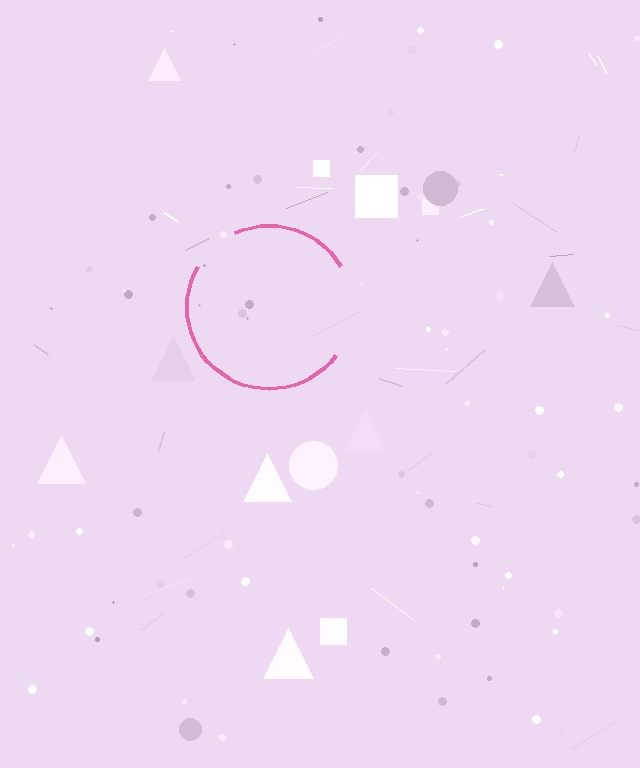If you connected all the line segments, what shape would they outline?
They would outline a circle.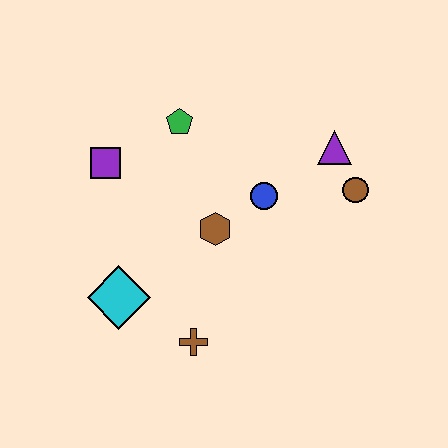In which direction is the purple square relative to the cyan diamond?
The purple square is above the cyan diamond.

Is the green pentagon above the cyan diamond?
Yes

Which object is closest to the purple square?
The green pentagon is closest to the purple square.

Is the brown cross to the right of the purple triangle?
No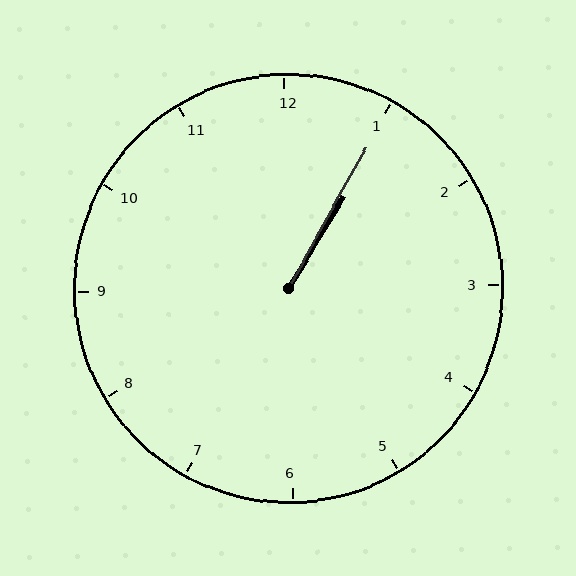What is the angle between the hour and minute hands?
Approximately 2 degrees.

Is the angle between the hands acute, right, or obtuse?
It is acute.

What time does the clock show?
1:05.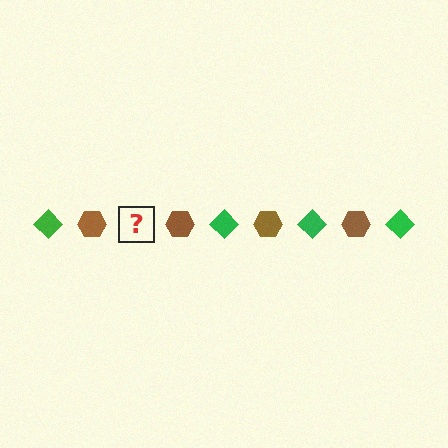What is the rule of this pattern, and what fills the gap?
The rule is that the pattern alternates between green diamond and brown hexagon. The gap should be filled with a green diamond.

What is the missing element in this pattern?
The missing element is a green diamond.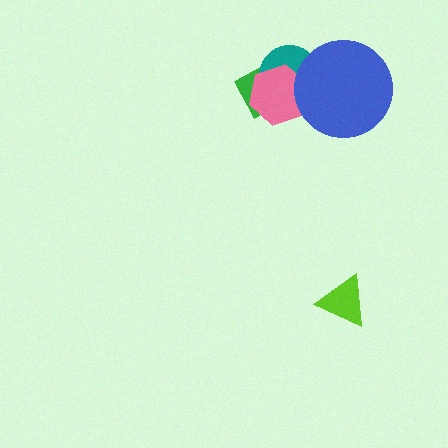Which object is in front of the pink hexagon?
The blue circle is in front of the pink hexagon.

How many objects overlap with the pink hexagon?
3 objects overlap with the pink hexagon.